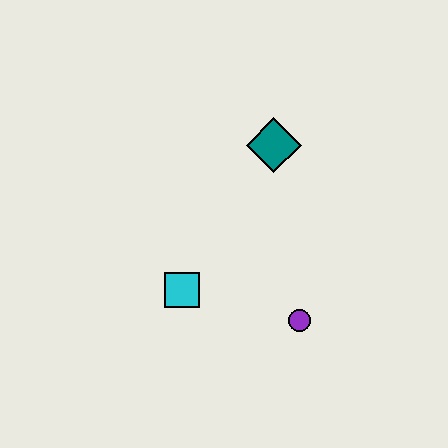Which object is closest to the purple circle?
The cyan square is closest to the purple circle.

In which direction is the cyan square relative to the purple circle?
The cyan square is to the left of the purple circle.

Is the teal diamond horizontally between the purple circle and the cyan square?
Yes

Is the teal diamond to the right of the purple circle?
No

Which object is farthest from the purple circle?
The teal diamond is farthest from the purple circle.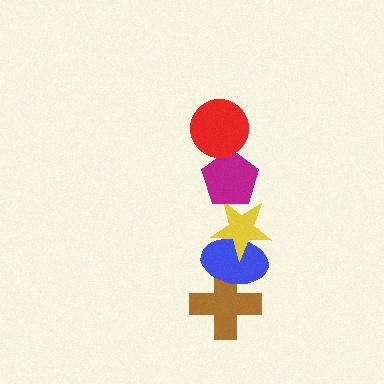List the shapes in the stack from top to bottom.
From top to bottom: the red circle, the magenta pentagon, the yellow star, the blue ellipse, the brown cross.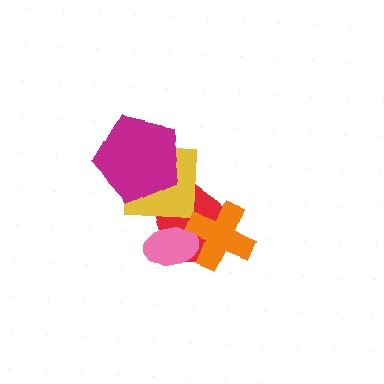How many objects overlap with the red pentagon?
3 objects overlap with the red pentagon.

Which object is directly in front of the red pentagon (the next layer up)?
The yellow square is directly in front of the red pentagon.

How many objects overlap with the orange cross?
2 objects overlap with the orange cross.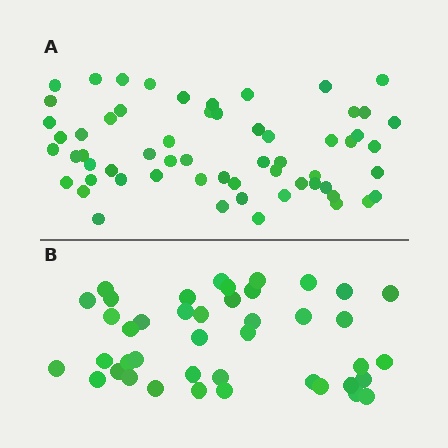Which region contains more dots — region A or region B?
Region A (the top region) has more dots.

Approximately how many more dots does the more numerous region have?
Region A has approximately 20 more dots than region B.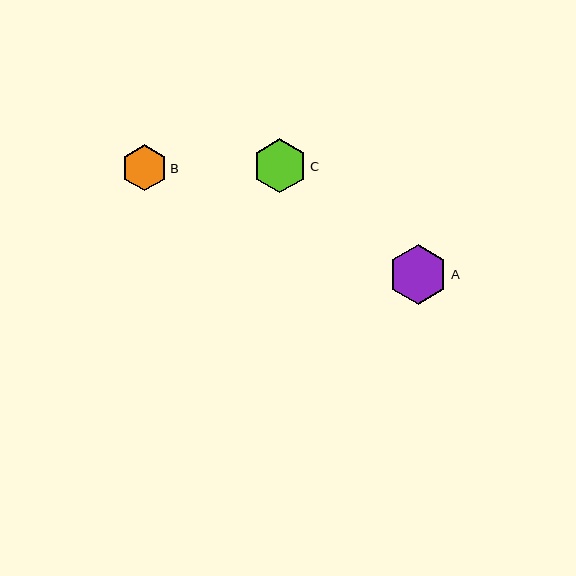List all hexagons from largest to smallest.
From largest to smallest: A, C, B.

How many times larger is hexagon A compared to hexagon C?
Hexagon A is approximately 1.1 times the size of hexagon C.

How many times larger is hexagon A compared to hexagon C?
Hexagon A is approximately 1.1 times the size of hexagon C.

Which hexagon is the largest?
Hexagon A is the largest with a size of approximately 59 pixels.